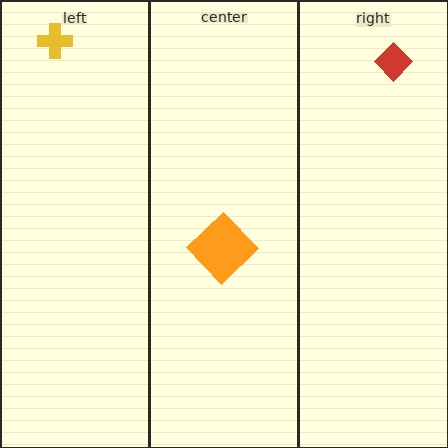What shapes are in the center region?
The orange diamond.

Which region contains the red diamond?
The right region.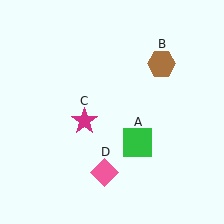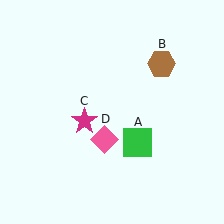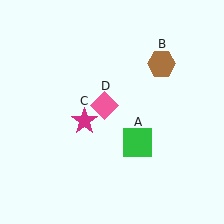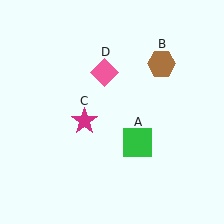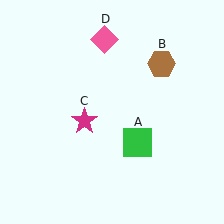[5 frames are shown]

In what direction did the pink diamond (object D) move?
The pink diamond (object D) moved up.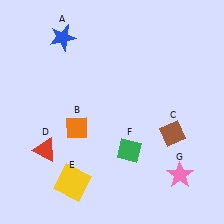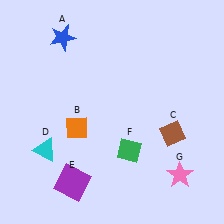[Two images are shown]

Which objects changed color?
D changed from red to cyan. E changed from yellow to purple.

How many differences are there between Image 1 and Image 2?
There are 2 differences between the two images.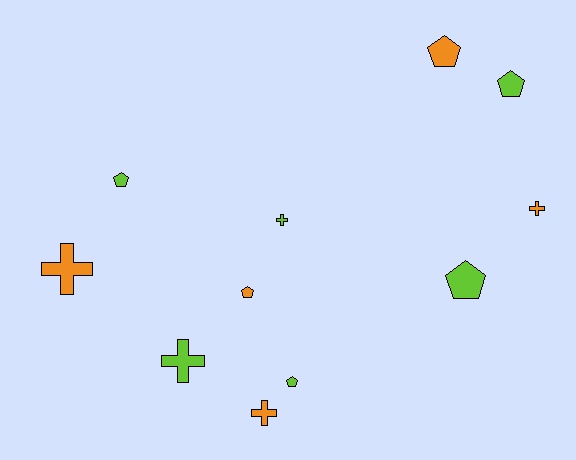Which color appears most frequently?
Lime, with 6 objects.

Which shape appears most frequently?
Pentagon, with 6 objects.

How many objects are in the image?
There are 11 objects.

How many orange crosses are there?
There are 3 orange crosses.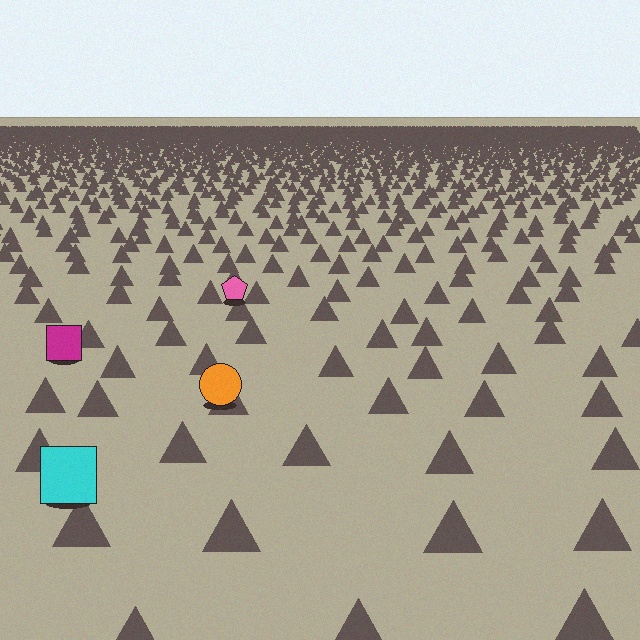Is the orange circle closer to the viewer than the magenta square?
Yes. The orange circle is closer — you can tell from the texture gradient: the ground texture is coarser near it.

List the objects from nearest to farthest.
From nearest to farthest: the cyan square, the orange circle, the magenta square, the pink pentagon.